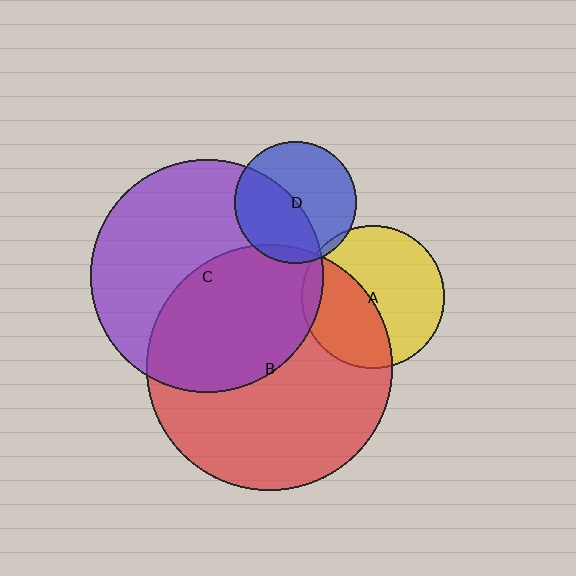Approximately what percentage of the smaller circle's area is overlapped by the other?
Approximately 40%.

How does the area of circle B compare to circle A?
Approximately 3.0 times.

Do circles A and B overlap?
Yes.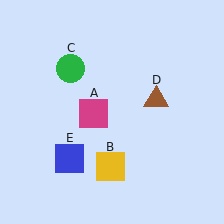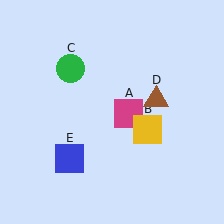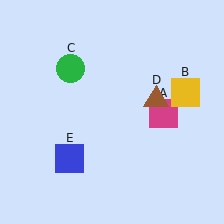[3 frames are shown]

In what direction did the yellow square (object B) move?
The yellow square (object B) moved up and to the right.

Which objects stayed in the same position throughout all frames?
Green circle (object C) and brown triangle (object D) and blue square (object E) remained stationary.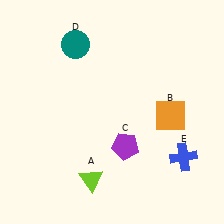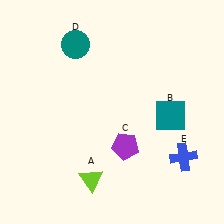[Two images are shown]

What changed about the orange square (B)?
In Image 1, B is orange. In Image 2, it changed to teal.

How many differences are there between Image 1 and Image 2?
There is 1 difference between the two images.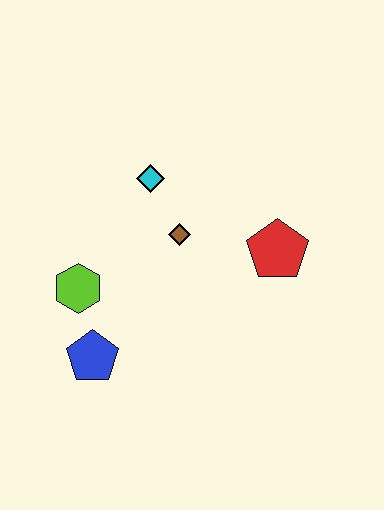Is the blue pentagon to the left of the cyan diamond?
Yes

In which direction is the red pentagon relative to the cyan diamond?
The red pentagon is to the right of the cyan diamond.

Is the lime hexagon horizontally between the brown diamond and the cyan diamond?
No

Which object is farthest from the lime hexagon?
The red pentagon is farthest from the lime hexagon.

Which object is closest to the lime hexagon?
The blue pentagon is closest to the lime hexagon.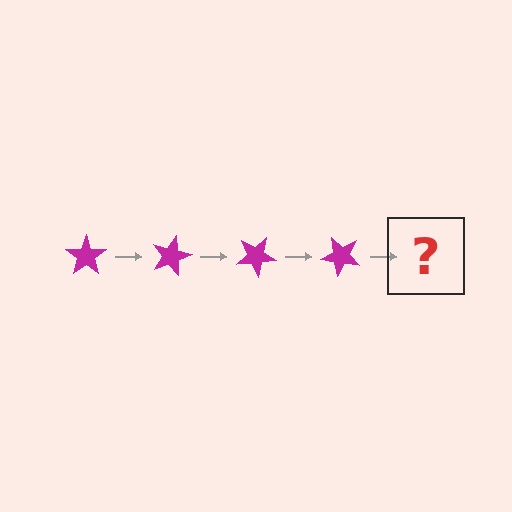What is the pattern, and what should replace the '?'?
The pattern is that the star rotates 15 degrees each step. The '?' should be a magenta star rotated 60 degrees.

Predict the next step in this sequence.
The next step is a magenta star rotated 60 degrees.